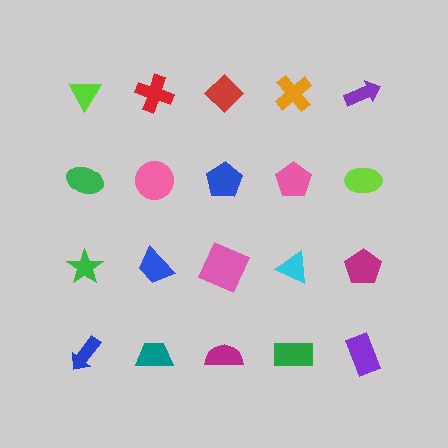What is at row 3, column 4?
A cyan triangle.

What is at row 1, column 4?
An orange cross.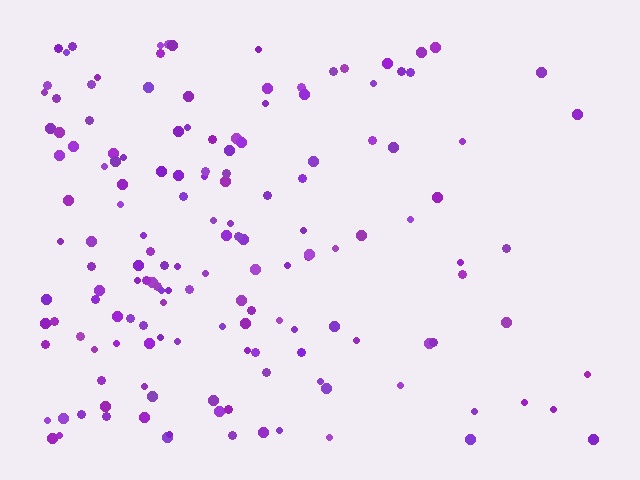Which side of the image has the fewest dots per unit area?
The right.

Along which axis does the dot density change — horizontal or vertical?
Horizontal.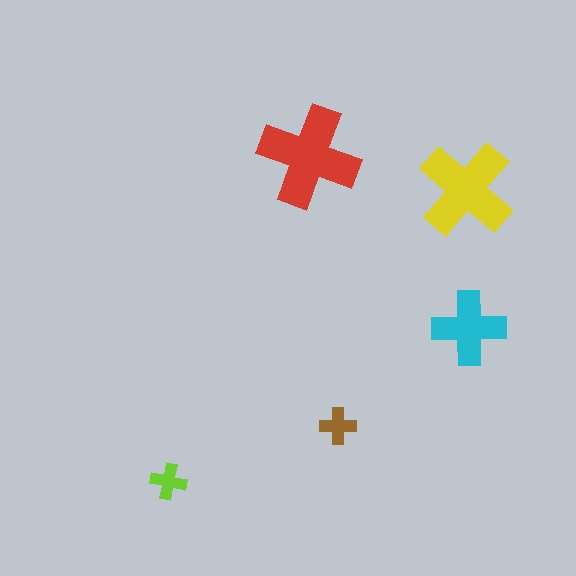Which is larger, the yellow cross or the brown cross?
The yellow one.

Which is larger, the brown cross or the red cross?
The red one.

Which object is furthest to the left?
The lime cross is leftmost.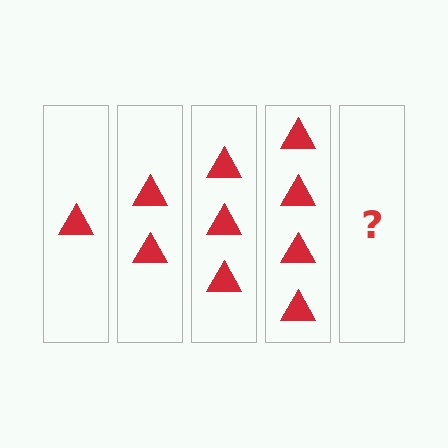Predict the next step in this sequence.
The next step is 5 triangles.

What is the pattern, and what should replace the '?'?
The pattern is that each step adds one more triangle. The '?' should be 5 triangles.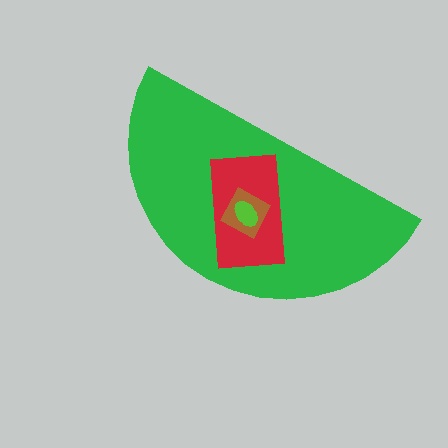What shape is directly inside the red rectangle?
The brown square.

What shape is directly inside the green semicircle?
The red rectangle.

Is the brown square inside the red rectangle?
Yes.